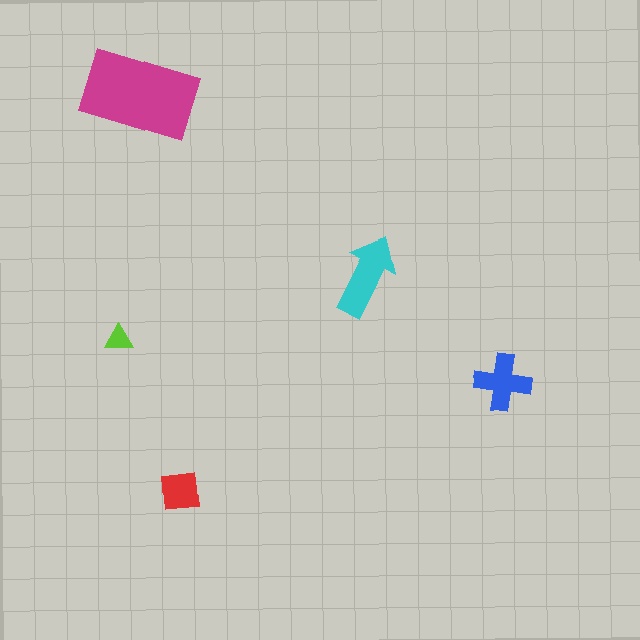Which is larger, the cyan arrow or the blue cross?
The cyan arrow.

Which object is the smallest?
The lime triangle.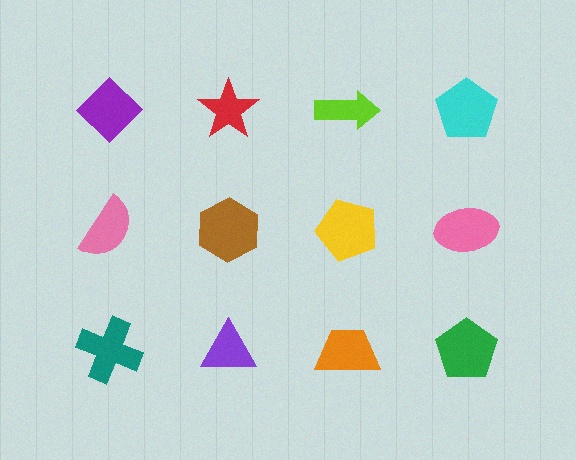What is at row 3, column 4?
A green pentagon.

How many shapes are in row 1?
4 shapes.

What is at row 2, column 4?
A pink ellipse.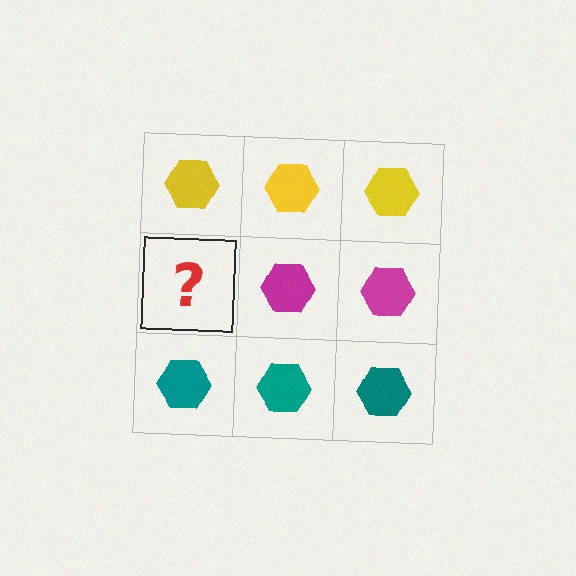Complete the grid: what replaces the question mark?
The question mark should be replaced with a magenta hexagon.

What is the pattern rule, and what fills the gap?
The rule is that each row has a consistent color. The gap should be filled with a magenta hexagon.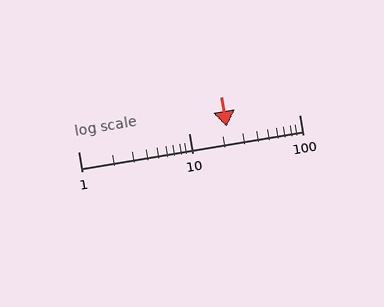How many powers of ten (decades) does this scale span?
The scale spans 2 decades, from 1 to 100.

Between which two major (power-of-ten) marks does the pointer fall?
The pointer is between 10 and 100.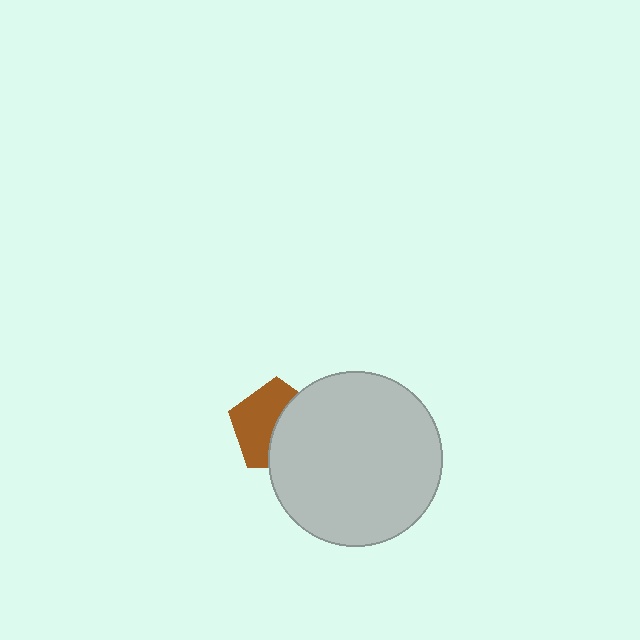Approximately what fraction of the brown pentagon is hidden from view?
Roughly 48% of the brown pentagon is hidden behind the light gray circle.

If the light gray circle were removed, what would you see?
You would see the complete brown pentagon.